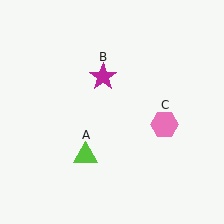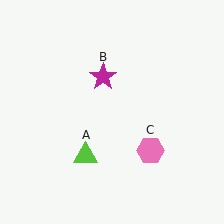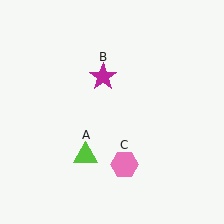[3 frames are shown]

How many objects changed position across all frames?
1 object changed position: pink hexagon (object C).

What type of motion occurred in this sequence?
The pink hexagon (object C) rotated clockwise around the center of the scene.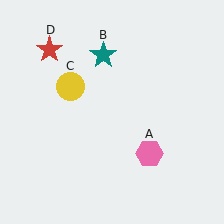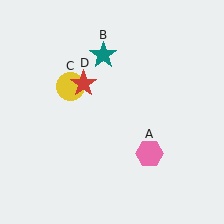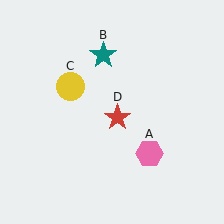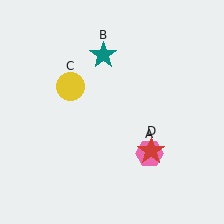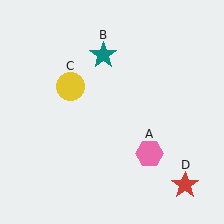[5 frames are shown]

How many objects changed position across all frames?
1 object changed position: red star (object D).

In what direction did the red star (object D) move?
The red star (object D) moved down and to the right.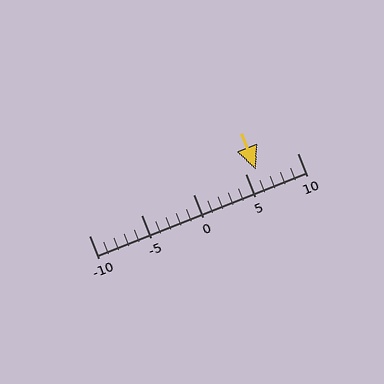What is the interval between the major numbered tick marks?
The major tick marks are spaced 5 units apart.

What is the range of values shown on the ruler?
The ruler shows values from -10 to 10.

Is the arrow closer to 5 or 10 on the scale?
The arrow is closer to 5.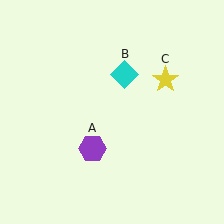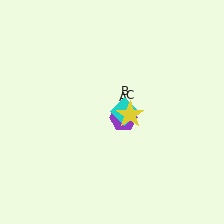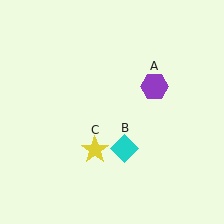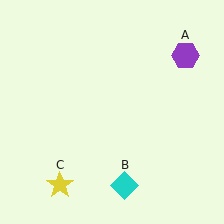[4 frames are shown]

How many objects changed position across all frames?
3 objects changed position: purple hexagon (object A), cyan diamond (object B), yellow star (object C).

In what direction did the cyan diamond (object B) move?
The cyan diamond (object B) moved down.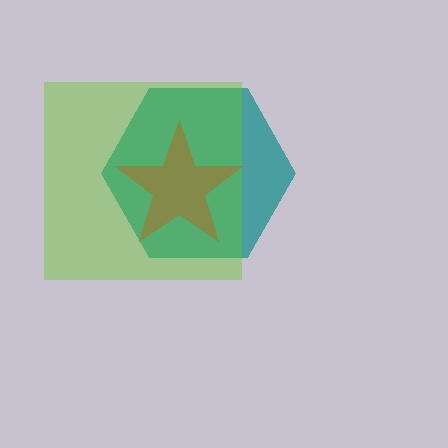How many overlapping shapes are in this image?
There are 3 overlapping shapes in the image.